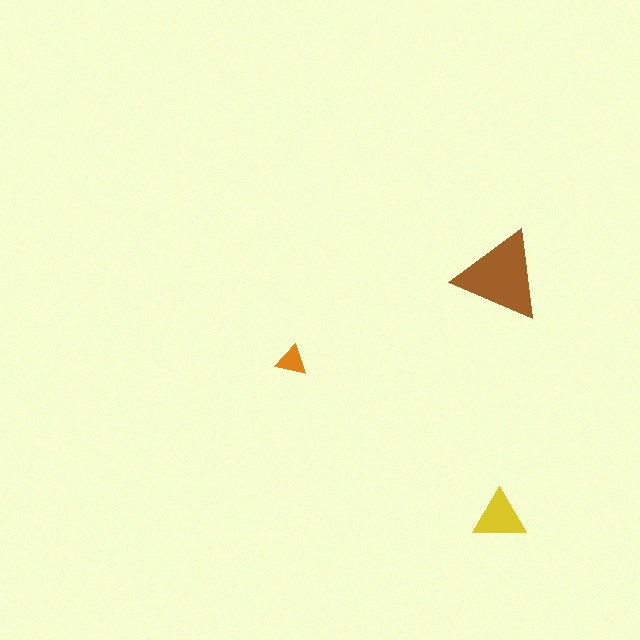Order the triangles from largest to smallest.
the brown one, the yellow one, the orange one.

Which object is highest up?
The brown triangle is topmost.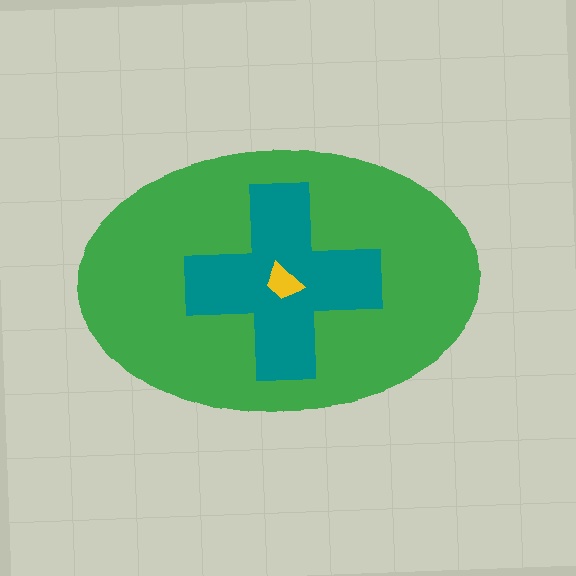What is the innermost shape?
The yellow trapezoid.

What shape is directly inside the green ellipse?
The teal cross.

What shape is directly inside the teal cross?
The yellow trapezoid.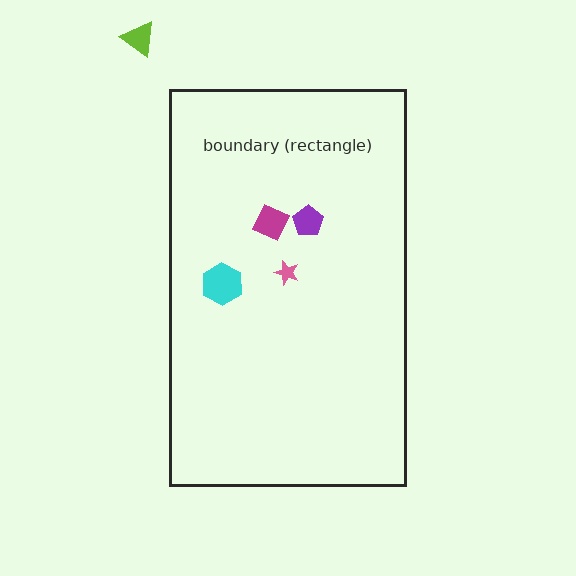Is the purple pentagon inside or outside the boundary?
Inside.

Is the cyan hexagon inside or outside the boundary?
Inside.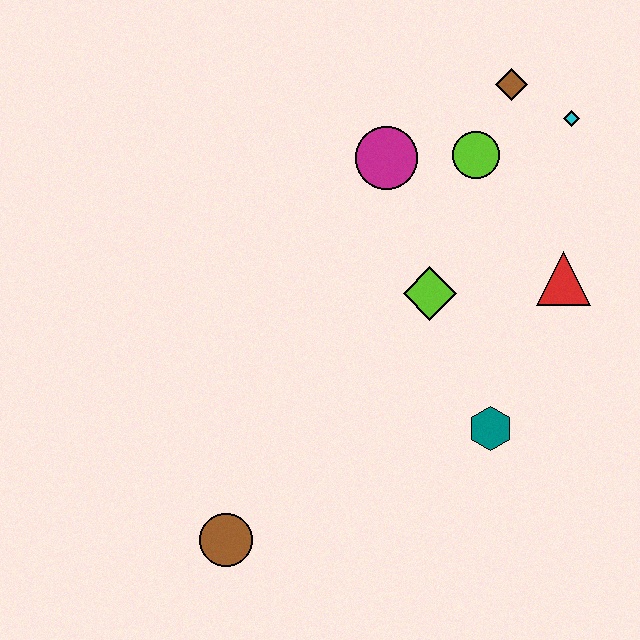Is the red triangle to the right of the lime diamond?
Yes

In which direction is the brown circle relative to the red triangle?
The brown circle is to the left of the red triangle.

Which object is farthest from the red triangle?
The brown circle is farthest from the red triangle.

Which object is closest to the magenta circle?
The lime circle is closest to the magenta circle.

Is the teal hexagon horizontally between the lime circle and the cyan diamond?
Yes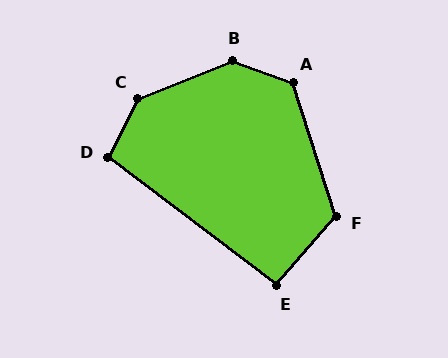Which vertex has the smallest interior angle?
E, at approximately 94 degrees.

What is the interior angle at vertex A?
Approximately 128 degrees (obtuse).